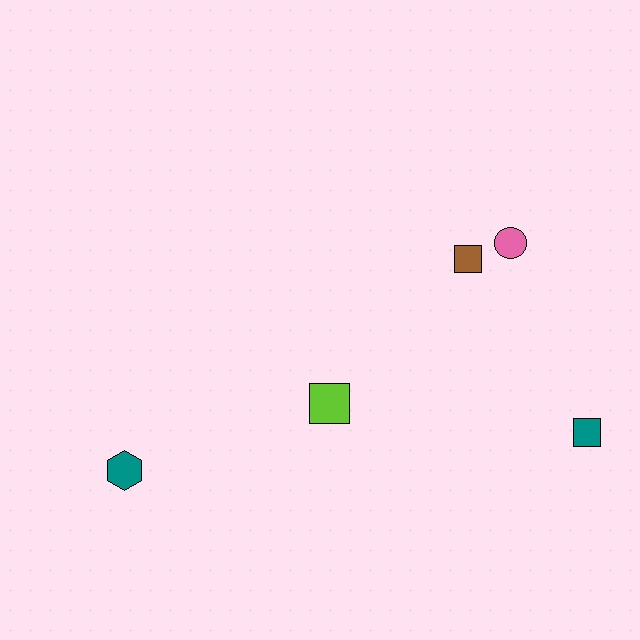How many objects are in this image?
There are 5 objects.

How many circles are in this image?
There is 1 circle.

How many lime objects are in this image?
There is 1 lime object.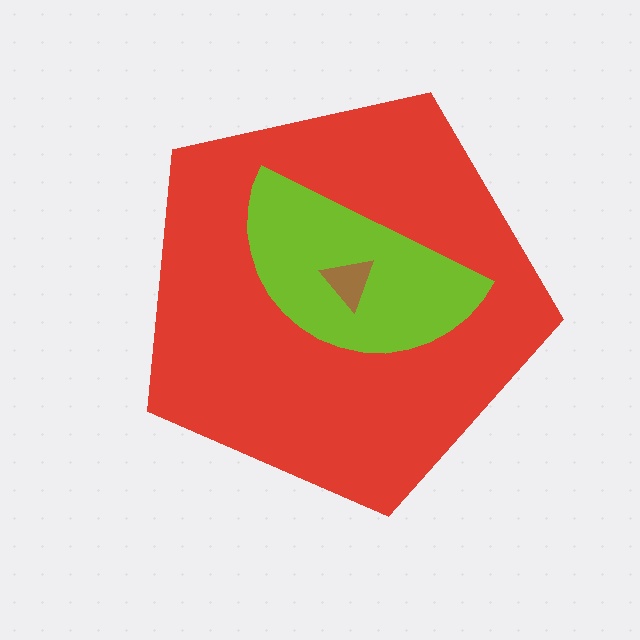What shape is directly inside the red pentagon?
The lime semicircle.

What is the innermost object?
The brown triangle.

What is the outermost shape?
The red pentagon.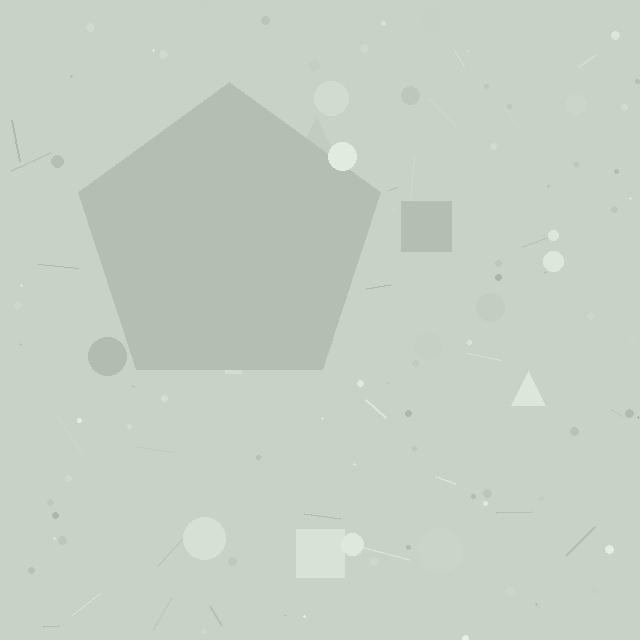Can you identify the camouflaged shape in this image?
The camouflaged shape is a pentagon.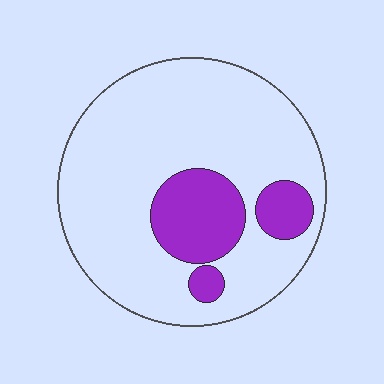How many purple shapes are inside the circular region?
3.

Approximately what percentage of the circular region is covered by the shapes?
Approximately 20%.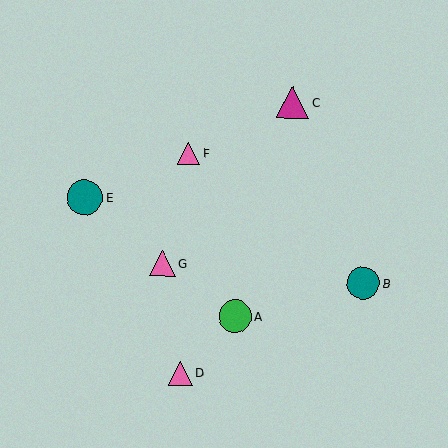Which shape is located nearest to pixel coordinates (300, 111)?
The magenta triangle (labeled C) at (293, 102) is nearest to that location.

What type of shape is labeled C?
Shape C is a magenta triangle.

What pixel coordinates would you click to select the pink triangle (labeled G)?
Click at (163, 264) to select the pink triangle G.